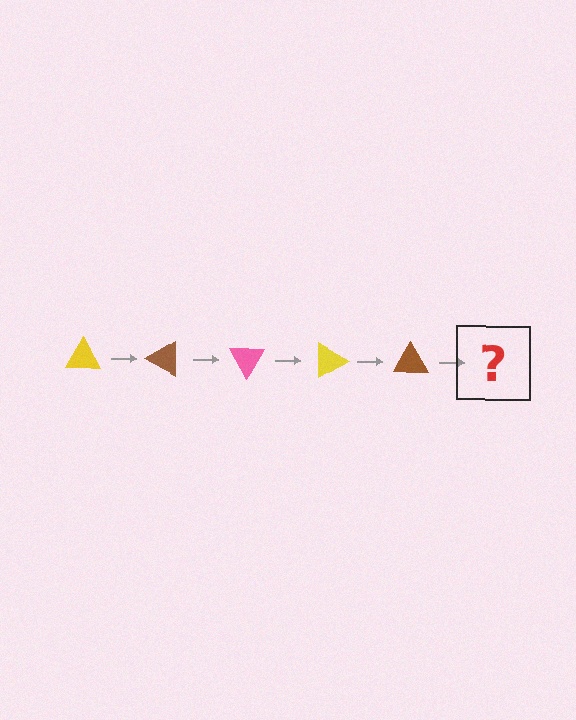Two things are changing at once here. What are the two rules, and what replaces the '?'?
The two rules are that it rotates 30 degrees each step and the color cycles through yellow, brown, and pink. The '?' should be a pink triangle, rotated 150 degrees from the start.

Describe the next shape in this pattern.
It should be a pink triangle, rotated 150 degrees from the start.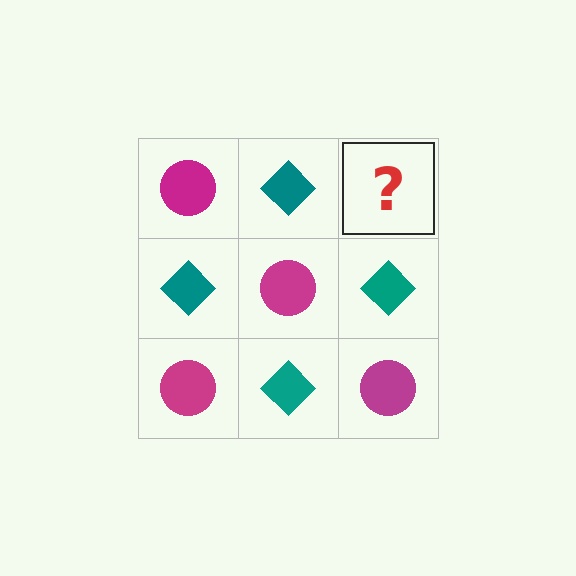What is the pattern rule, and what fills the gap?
The rule is that it alternates magenta circle and teal diamond in a checkerboard pattern. The gap should be filled with a magenta circle.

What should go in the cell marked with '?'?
The missing cell should contain a magenta circle.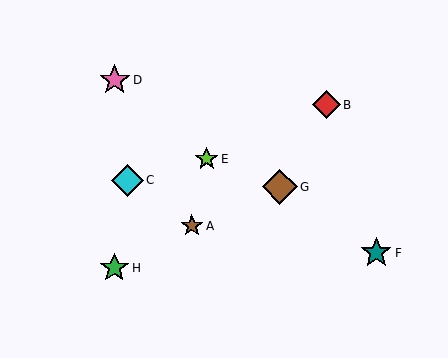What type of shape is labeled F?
Shape F is a teal star.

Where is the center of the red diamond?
The center of the red diamond is at (327, 105).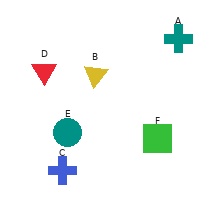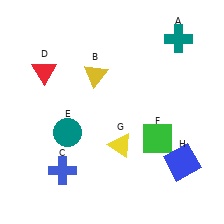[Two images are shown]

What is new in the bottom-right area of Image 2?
A blue square (H) was added in the bottom-right area of Image 2.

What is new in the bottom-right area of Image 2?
A yellow triangle (G) was added in the bottom-right area of Image 2.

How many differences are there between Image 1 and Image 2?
There are 2 differences between the two images.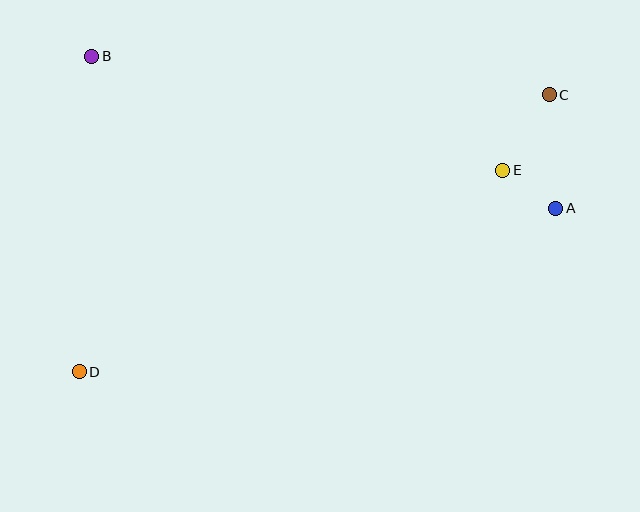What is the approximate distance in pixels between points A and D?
The distance between A and D is approximately 504 pixels.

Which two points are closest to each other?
Points A and E are closest to each other.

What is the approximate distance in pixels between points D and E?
The distance between D and E is approximately 469 pixels.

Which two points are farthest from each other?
Points C and D are farthest from each other.